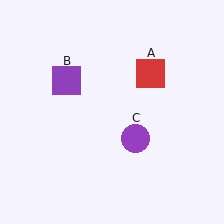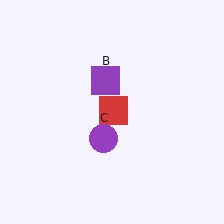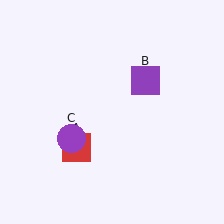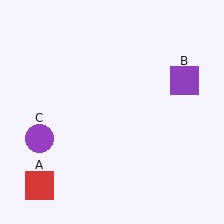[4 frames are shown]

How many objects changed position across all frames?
3 objects changed position: red square (object A), purple square (object B), purple circle (object C).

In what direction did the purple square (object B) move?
The purple square (object B) moved right.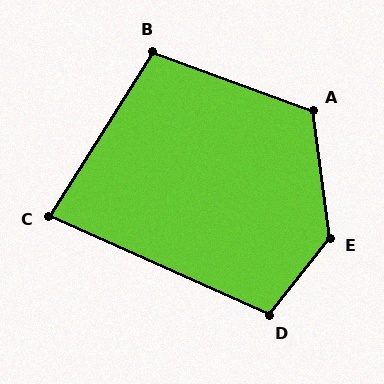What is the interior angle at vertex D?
Approximately 104 degrees (obtuse).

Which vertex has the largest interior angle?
E, at approximately 134 degrees.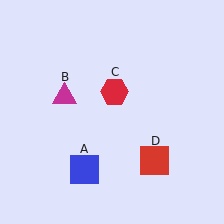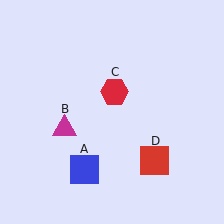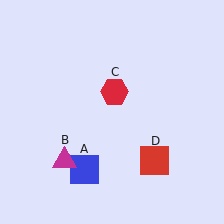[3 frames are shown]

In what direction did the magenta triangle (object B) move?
The magenta triangle (object B) moved down.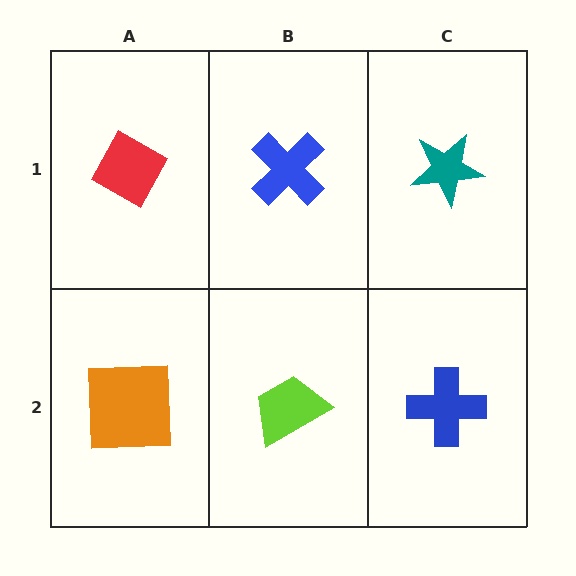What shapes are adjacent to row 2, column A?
A red diamond (row 1, column A), a lime trapezoid (row 2, column B).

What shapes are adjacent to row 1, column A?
An orange square (row 2, column A), a blue cross (row 1, column B).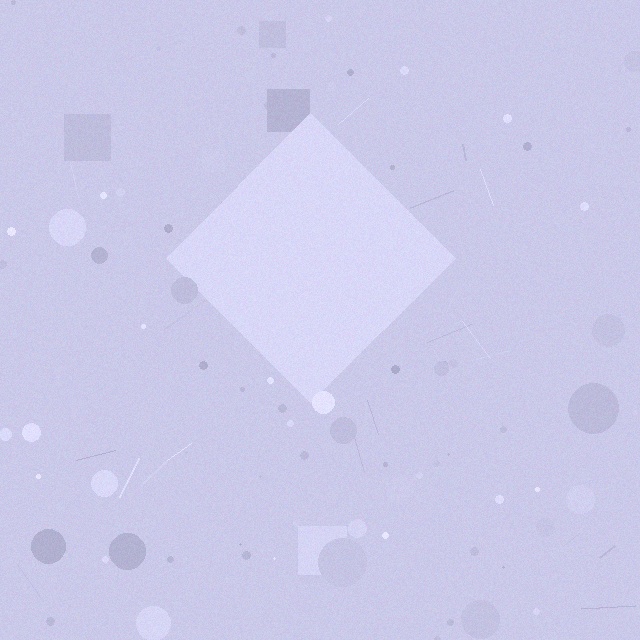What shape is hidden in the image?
A diamond is hidden in the image.